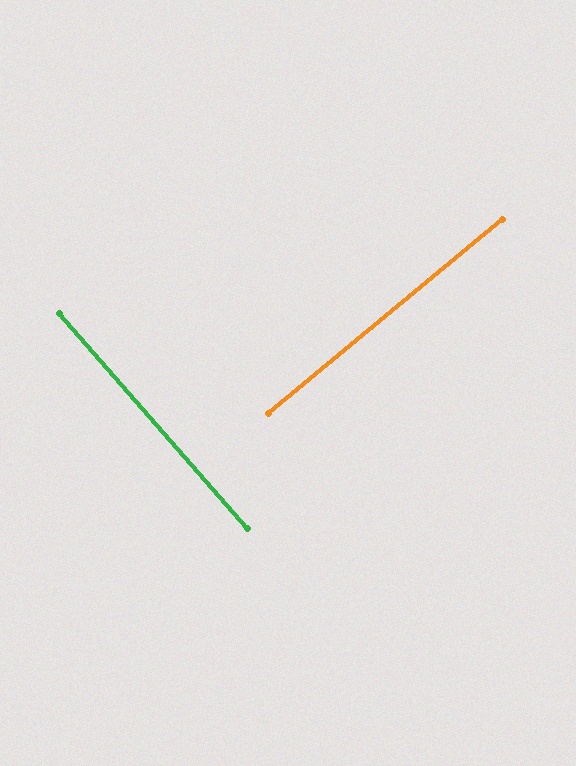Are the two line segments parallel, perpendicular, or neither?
Perpendicular — they meet at approximately 88°.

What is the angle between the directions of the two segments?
Approximately 88 degrees.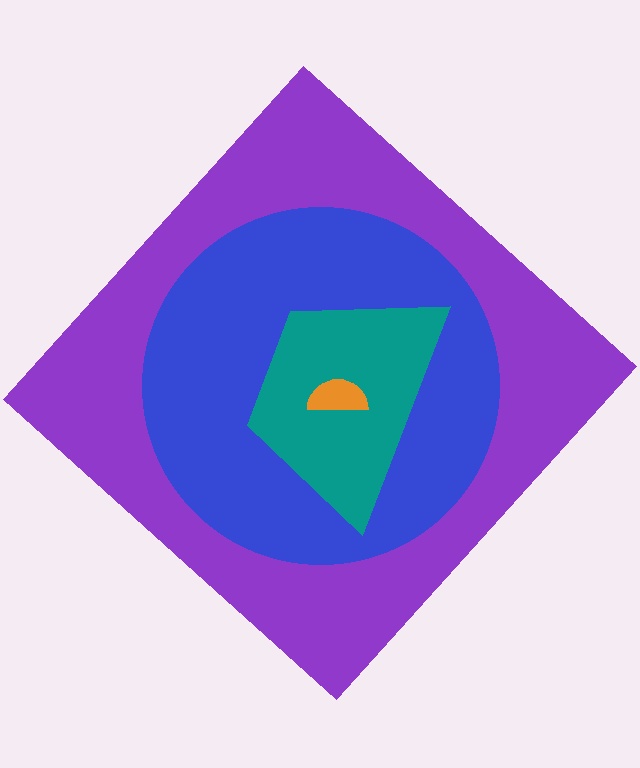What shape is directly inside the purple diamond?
The blue circle.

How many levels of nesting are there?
4.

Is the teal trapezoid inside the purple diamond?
Yes.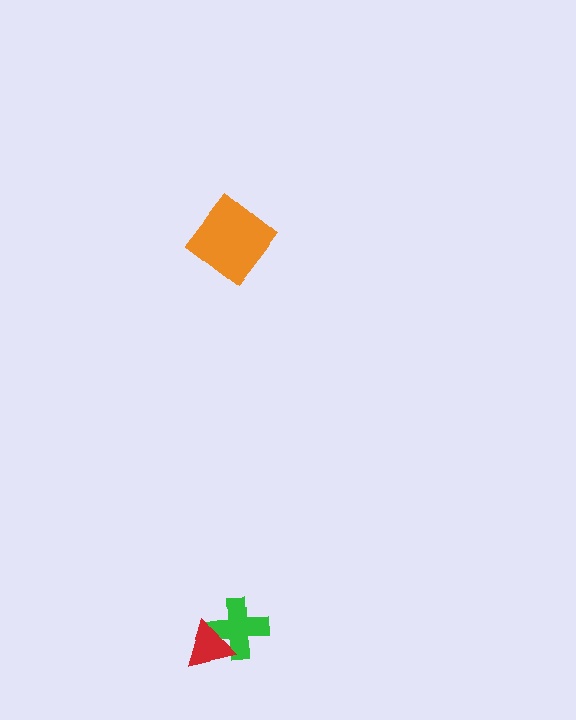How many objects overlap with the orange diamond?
0 objects overlap with the orange diamond.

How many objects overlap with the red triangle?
1 object overlaps with the red triangle.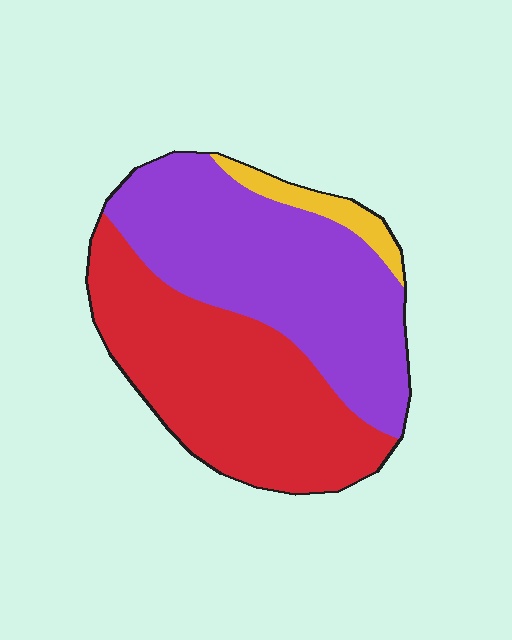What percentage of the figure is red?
Red takes up between a third and a half of the figure.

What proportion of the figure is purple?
Purple covers 48% of the figure.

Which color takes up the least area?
Yellow, at roughly 5%.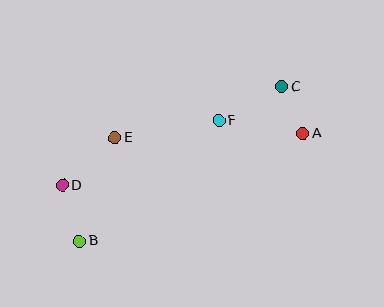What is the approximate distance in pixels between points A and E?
The distance between A and E is approximately 188 pixels.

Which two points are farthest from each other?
Points B and C are farthest from each other.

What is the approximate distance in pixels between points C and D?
The distance between C and D is approximately 240 pixels.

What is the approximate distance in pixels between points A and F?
The distance between A and F is approximately 85 pixels.